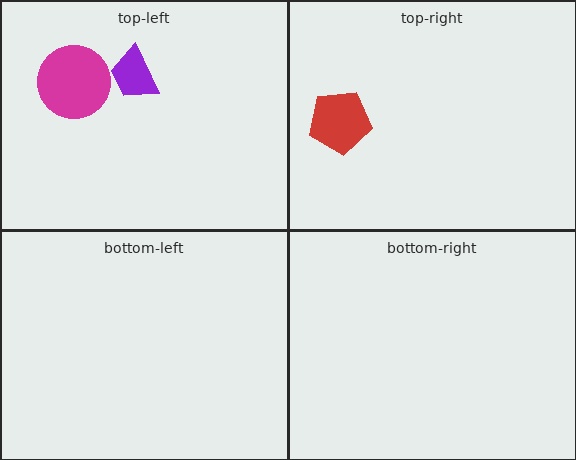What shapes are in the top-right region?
The red pentagon.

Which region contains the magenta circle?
The top-left region.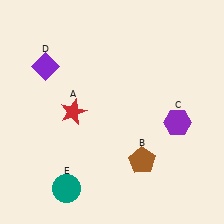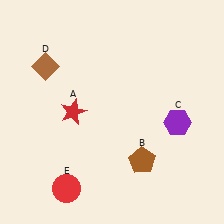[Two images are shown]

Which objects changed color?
D changed from purple to brown. E changed from teal to red.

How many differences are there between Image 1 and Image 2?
There are 2 differences between the two images.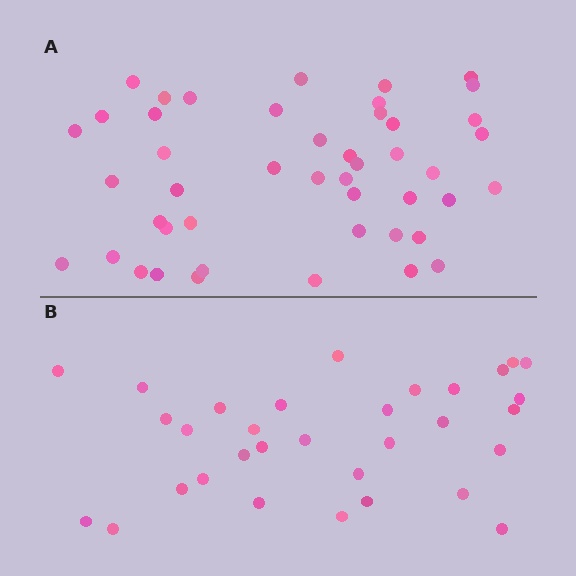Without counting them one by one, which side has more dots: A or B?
Region A (the top region) has more dots.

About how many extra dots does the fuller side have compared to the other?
Region A has approximately 15 more dots than region B.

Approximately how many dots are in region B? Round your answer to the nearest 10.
About 30 dots. (The exact count is 32, which rounds to 30.)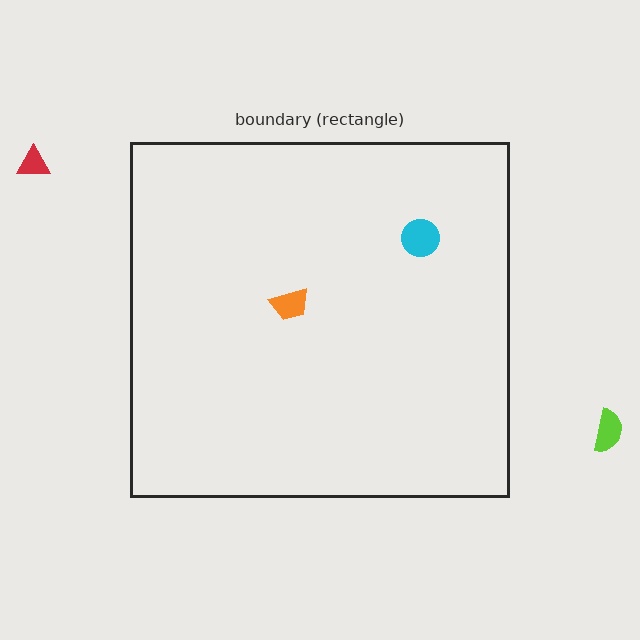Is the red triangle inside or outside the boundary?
Outside.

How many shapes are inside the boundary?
2 inside, 2 outside.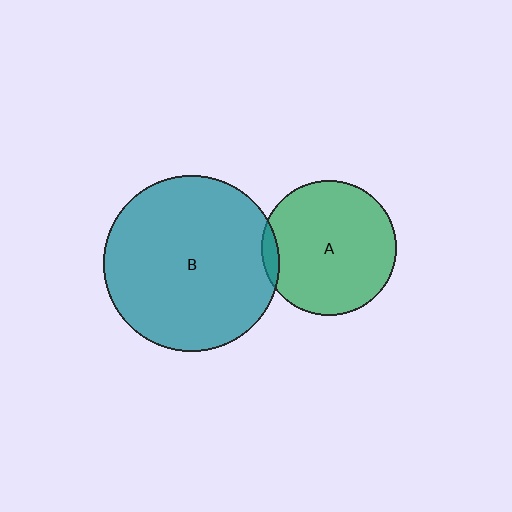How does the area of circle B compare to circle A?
Approximately 1.7 times.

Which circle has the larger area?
Circle B (teal).